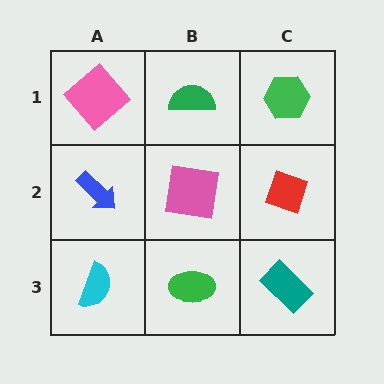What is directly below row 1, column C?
A red diamond.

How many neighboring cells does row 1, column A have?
2.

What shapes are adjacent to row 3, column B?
A pink square (row 2, column B), a cyan semicircle (row 3, column A), a teal rectangle (row 3, column C).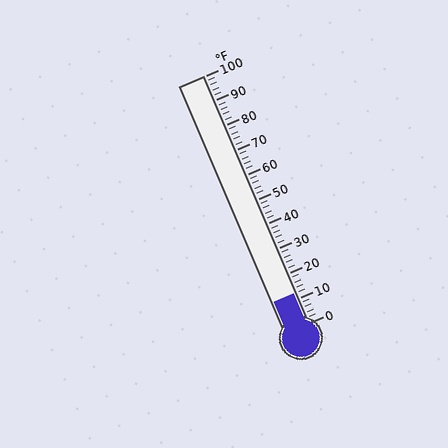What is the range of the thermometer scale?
The thermometer scale ranges from 0°F to 100°F.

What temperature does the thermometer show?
The thermometer shows approximately 12°F.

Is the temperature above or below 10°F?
The temperature is above 10°F.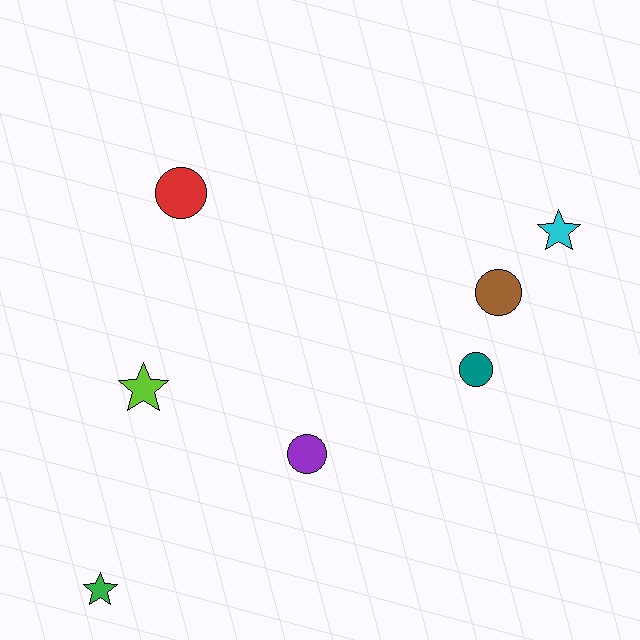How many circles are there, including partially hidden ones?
There are 4 circles.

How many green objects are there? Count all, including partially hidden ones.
There is 1 green object.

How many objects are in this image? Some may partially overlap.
There are 7 objects.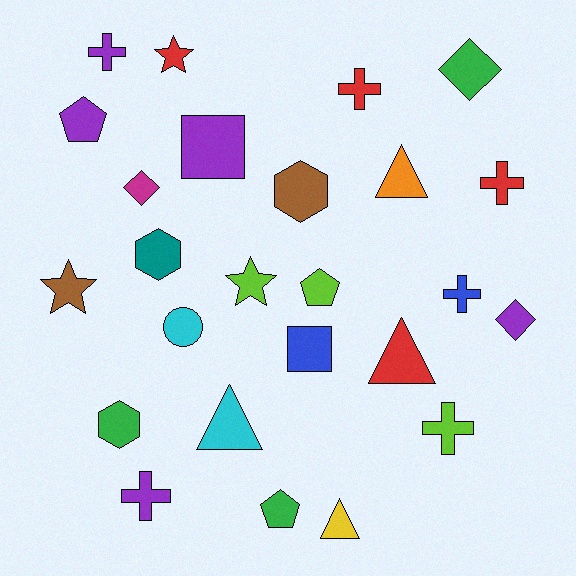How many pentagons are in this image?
There are 3 pentagons.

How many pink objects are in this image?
There are no pink objects.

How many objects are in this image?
There are 25 objects.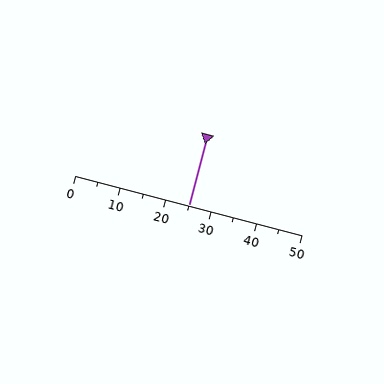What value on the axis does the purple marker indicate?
The marker indicates approximately 25.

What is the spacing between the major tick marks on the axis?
The major ticks are spaced 10 apart.